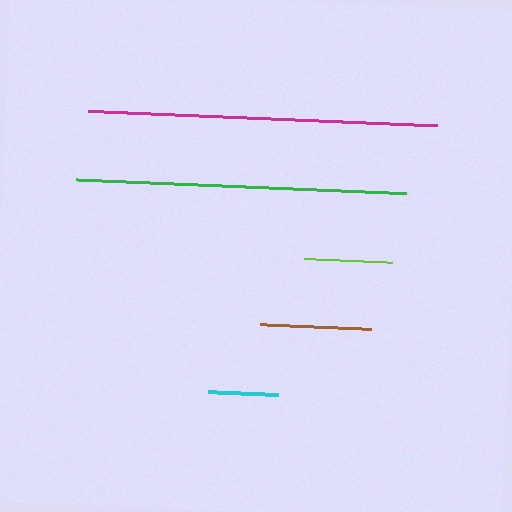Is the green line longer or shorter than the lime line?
The green line is longer than the lime line.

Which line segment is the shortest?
The cyan line is the shortest at approximately 70 pixels.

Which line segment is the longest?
The magenta line is the longest at approximately 350 pixels.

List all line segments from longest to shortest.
From longest to shortest: magenta, green, brown, lime, cyan.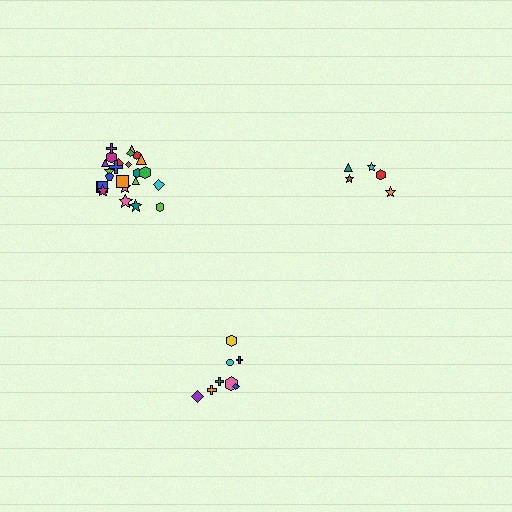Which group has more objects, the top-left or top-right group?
The top-left group.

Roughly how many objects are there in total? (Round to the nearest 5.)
Roughly 40 objects in total.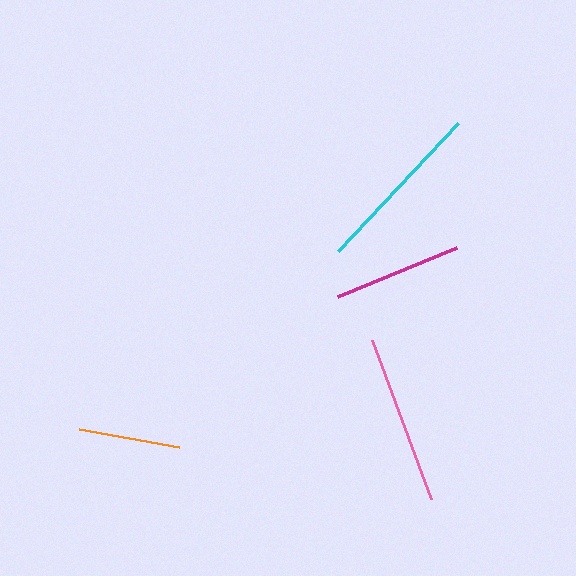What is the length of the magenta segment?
The magenta segment is approximately 129 pixels long.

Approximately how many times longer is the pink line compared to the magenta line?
The pink line is approximately 1.3 times the length of the magenta line.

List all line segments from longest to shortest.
From longest to shortest: cyan, pink, magenta, orange.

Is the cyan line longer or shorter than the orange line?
The cyan line is longer than the orange line.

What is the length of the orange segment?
The orange segment is approximately 102 pixels long.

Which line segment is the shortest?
The orange line is the shortest at approximately 102 pixels.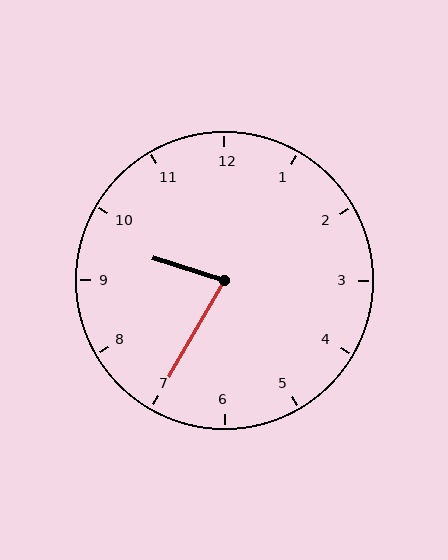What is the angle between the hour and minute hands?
Approximately 78 degrees.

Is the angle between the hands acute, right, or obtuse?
It is acute.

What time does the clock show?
9:35.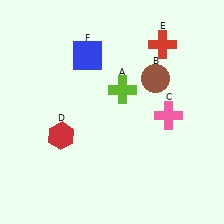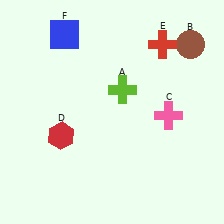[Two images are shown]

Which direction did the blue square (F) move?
The blue square (F) moved left.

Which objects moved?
The objects that moved are: the brown circle (B), the blue square (F).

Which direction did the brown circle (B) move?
The brown circle (B) moved right.